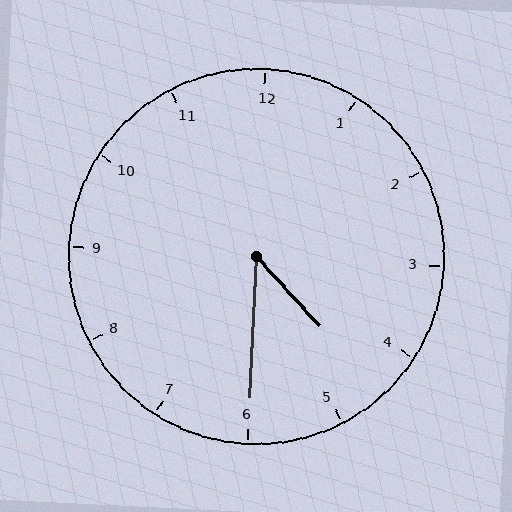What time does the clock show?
4:30.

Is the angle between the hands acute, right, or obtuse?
It is acute.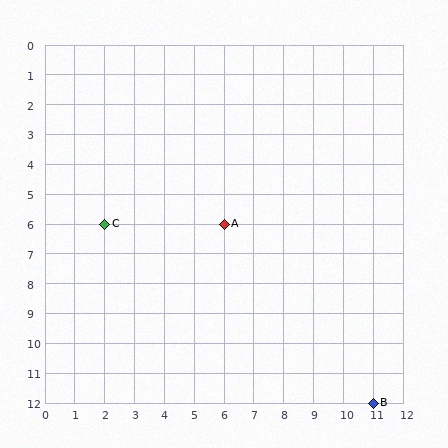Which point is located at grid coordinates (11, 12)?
Point B is at (11, 12).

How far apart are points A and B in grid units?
Points A and B are 5 columns and 6 rows apart (about 7.8 grid units diagonally).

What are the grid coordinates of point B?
Point B is at grid coordinates (11, 12).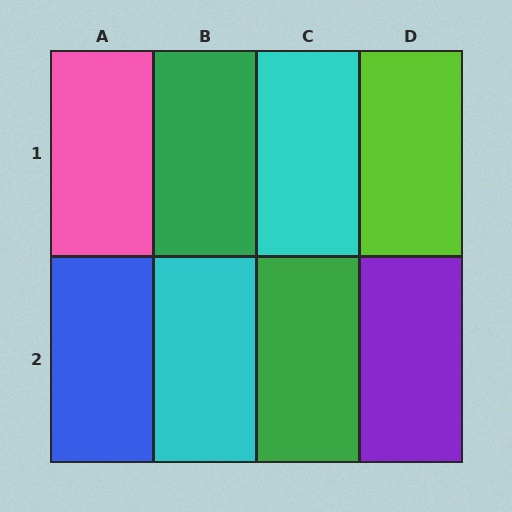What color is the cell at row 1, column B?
Green.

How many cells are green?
2 cells are green.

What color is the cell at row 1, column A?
Pink.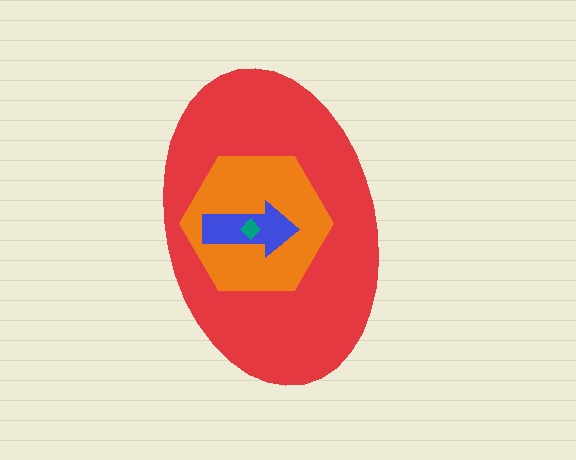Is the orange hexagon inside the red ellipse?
Yes.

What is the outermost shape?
The red ellipse.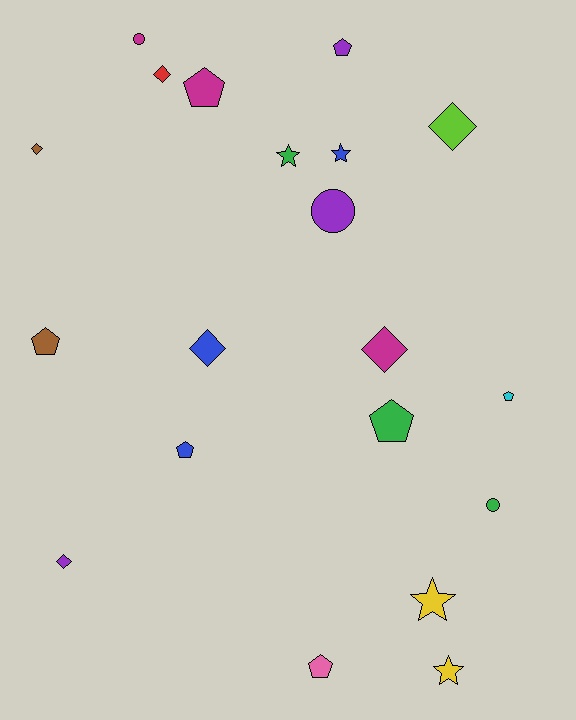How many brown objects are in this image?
There are 2 brown objects.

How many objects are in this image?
There are 20 objects.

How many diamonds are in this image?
There are 6 diamonds.